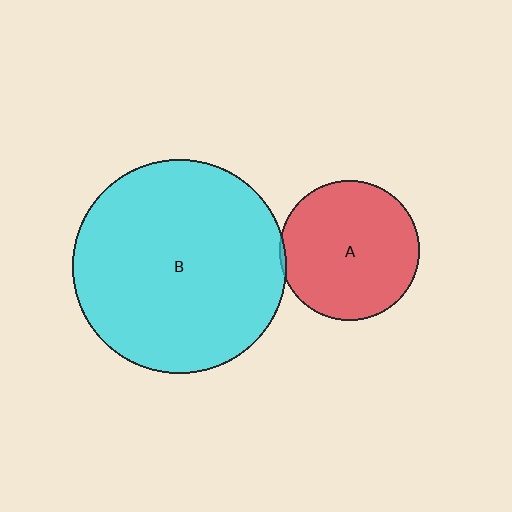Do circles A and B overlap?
Yes.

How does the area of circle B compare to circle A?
Approximately 2.3 times.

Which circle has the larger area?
Circle B (cyan).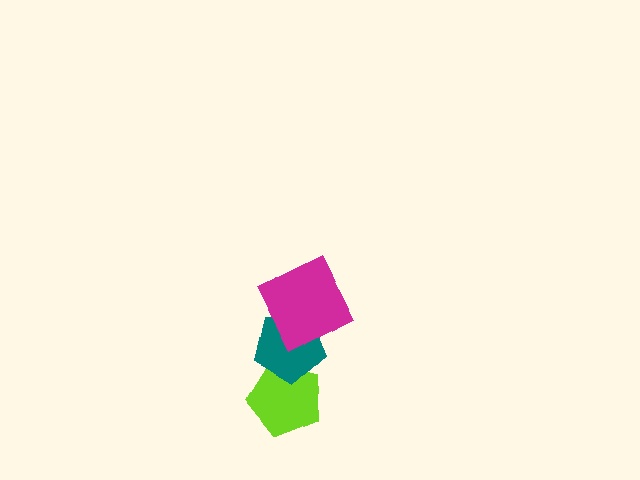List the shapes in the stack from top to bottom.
From top to bottom: the magenta square, the teal pentagon, the lime pentagon.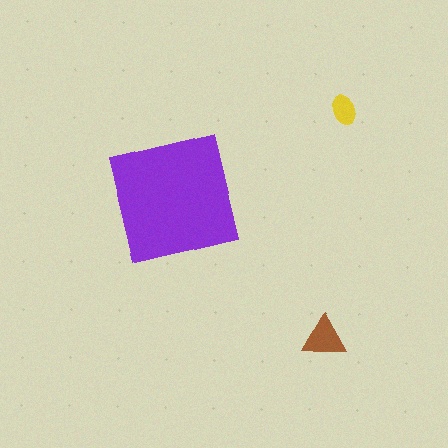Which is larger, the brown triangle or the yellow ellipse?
The brown triangle.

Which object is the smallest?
The yellow ellipse.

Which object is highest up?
The yellow ellipse is topmost.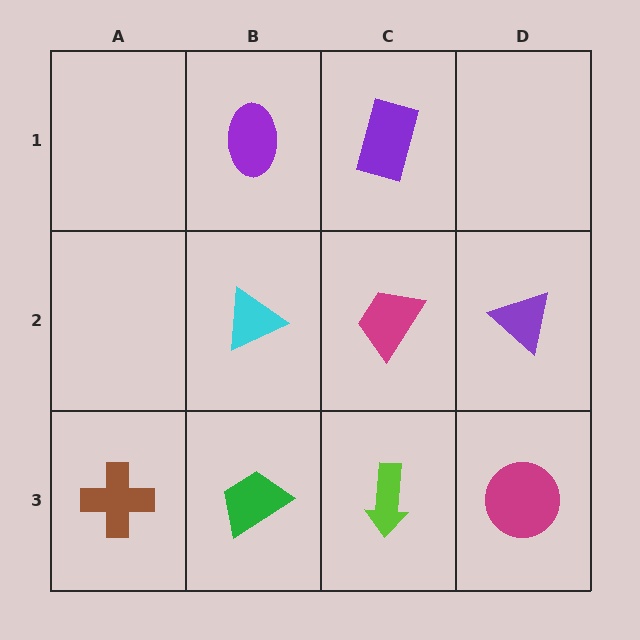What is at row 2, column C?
A magenta trapezoid.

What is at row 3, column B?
A green trapezoid.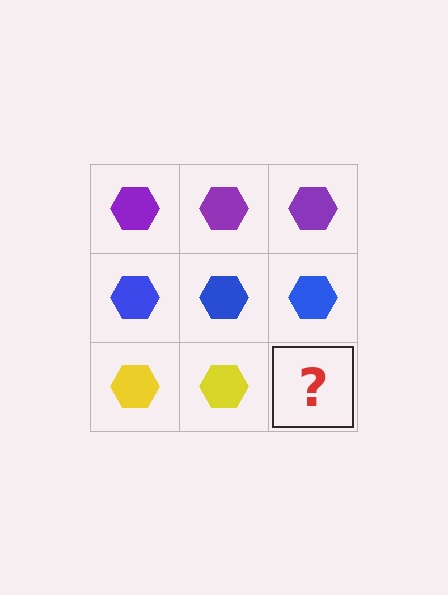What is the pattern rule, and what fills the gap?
The rule is that each row has a consistent color. The gap should be filled with a yellow hexagon.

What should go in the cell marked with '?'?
The missing cell should contain a yellow hexagon.